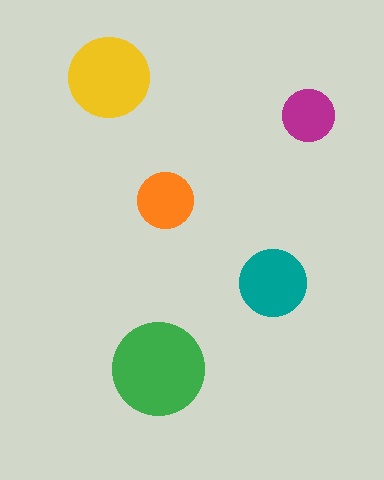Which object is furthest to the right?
The magenta circle is rightmost.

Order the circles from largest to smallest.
the green one, the yellow one, the teal one, the orange one, the magenta one.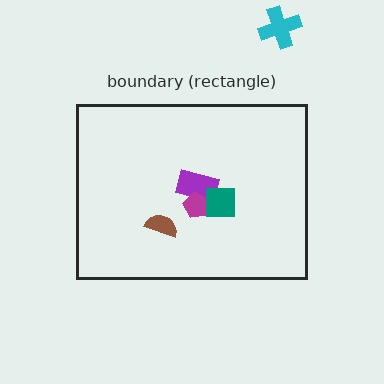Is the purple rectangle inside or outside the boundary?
Inside.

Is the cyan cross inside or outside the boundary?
Outside.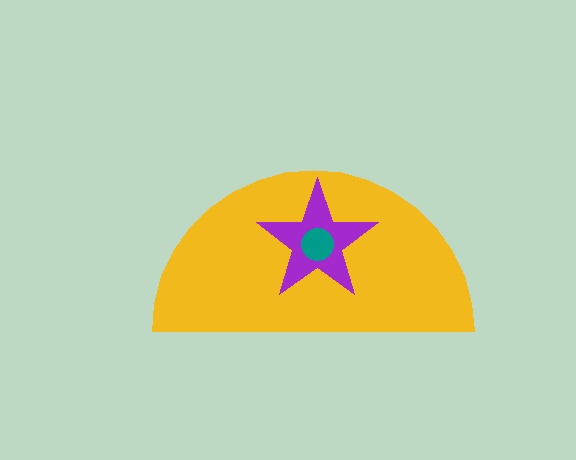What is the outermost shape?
The yellow semicircle.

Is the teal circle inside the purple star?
Yes.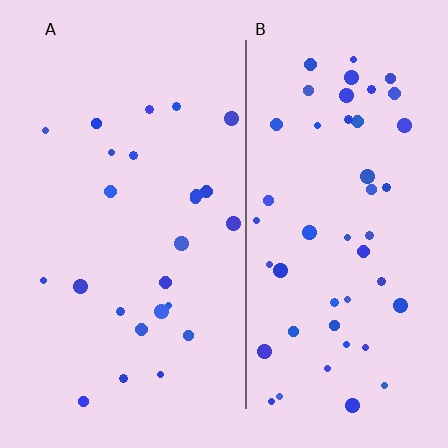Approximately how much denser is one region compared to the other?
Approximately 2.0× — region B over region A.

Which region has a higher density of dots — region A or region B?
B (the right).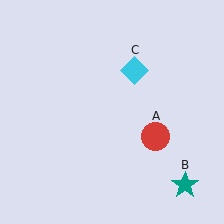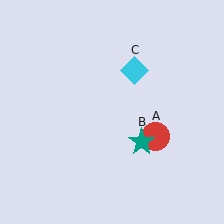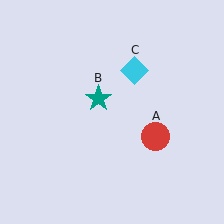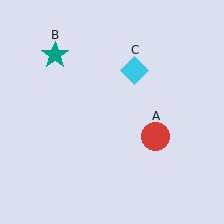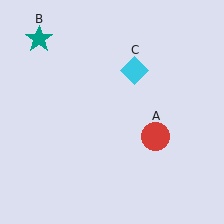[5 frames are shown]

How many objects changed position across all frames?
1 object changed position: teal star (object B).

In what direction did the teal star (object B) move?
The teal star (object B) moved up and to the left.